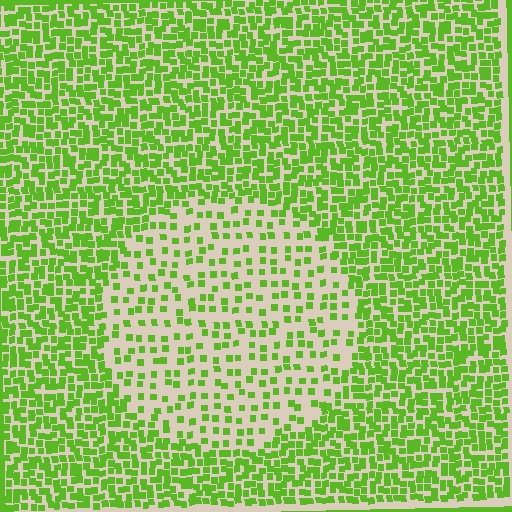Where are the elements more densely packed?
The elements are more densely packed outside the circle boundary.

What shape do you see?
I see a circle.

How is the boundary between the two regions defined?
The boundary is defined by a change in element density (approximately 2.4x ratio). All elements are the same color, size, and shape.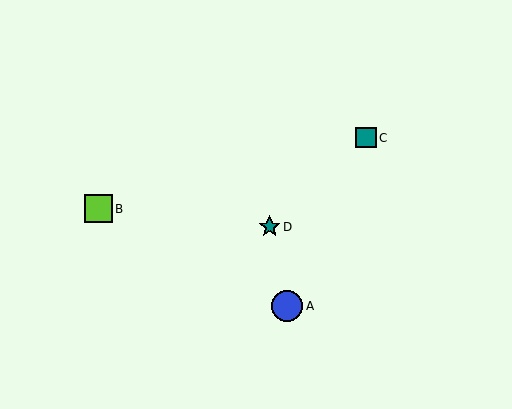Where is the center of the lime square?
The center of the lime square is at (98, 209).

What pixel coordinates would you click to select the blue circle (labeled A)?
Click at (287, 306) to select the blue circle A.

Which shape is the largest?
The blue circle (labeled A) is the largest.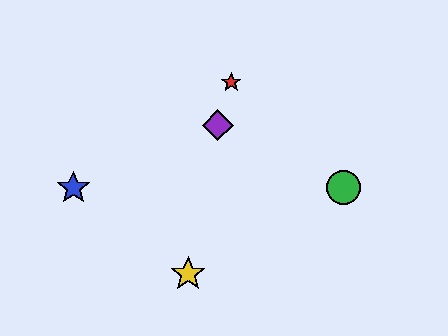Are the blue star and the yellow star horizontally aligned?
No, the blue star is at y≈188 and the yellow star is at y≈274.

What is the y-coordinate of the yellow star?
The yellow star is at y≈274.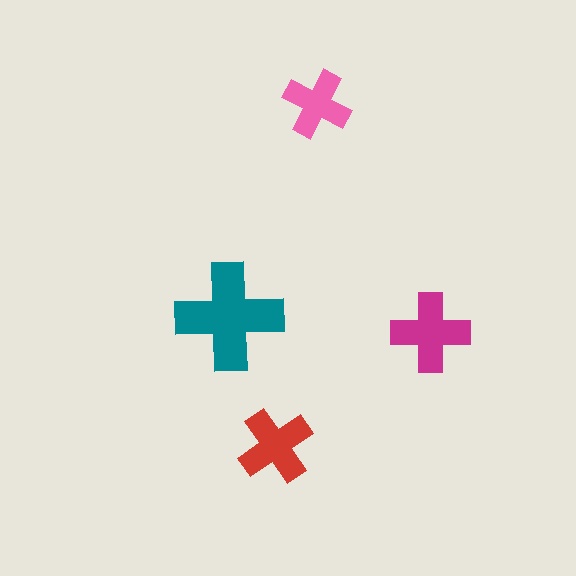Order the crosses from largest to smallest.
the teal one, the magenta one, the red one, the pink one.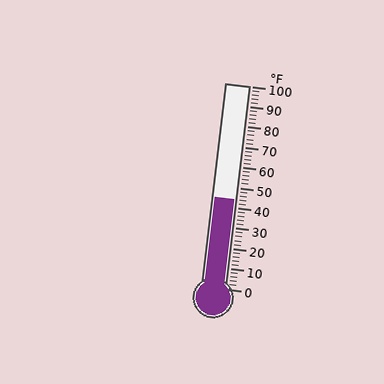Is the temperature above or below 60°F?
The temperature is below 60°F.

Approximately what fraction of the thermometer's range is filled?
The thermometer is filled to approximately 45% of its range.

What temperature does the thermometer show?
The thermometer shows approximately 44°F.